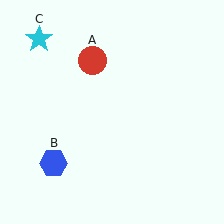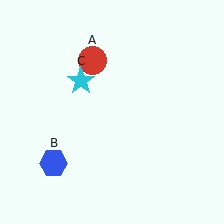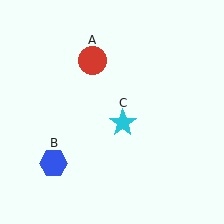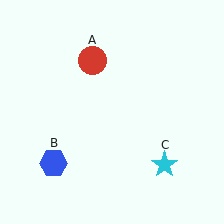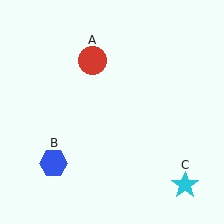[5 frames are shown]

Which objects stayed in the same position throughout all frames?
Red circle (object A) and blue hexagon (object B) remained stationary.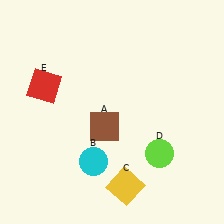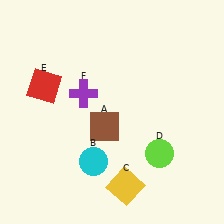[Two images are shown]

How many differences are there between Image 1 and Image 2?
There is 1 difference between the two images.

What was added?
A purple cross (F) was added in Image 2.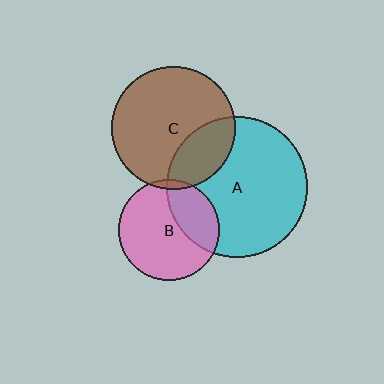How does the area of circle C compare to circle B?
Approximately 1.5 times.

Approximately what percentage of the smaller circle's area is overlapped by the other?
Approximately 5%.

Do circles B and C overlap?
Yes.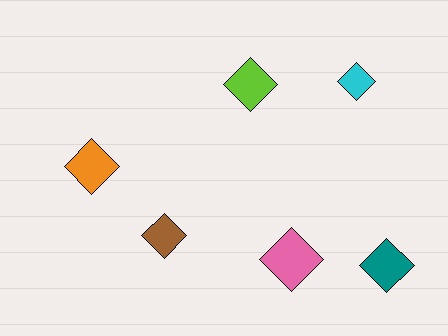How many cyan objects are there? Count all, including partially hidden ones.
There is 1 cyan object.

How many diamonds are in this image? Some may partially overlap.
There are 6 diamonds.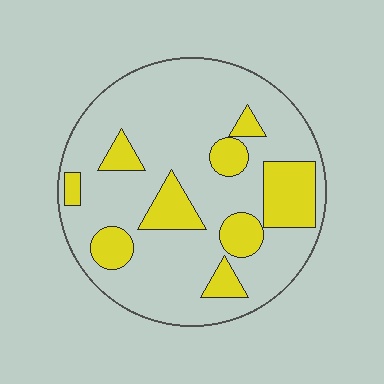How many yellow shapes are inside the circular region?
9.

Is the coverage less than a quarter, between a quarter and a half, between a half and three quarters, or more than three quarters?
Less than a quarter.